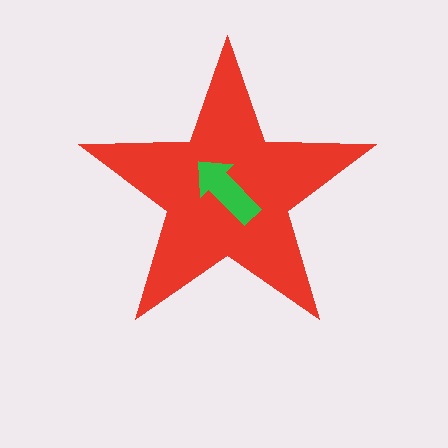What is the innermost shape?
The green arrow.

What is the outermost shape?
The red star.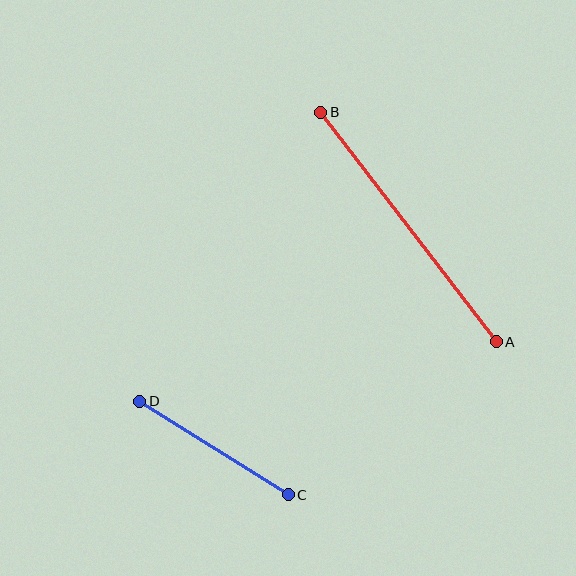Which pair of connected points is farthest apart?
Points A and B are farthest apart.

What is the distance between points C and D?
The distance is approximately 176 pixels.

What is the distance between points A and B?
The distance is approximately 289 pixels.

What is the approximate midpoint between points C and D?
The midpoint is at approximately (214, 448) pixels.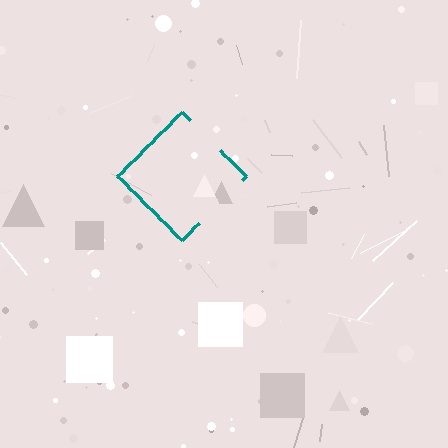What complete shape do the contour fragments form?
The contour fragments form a diamond.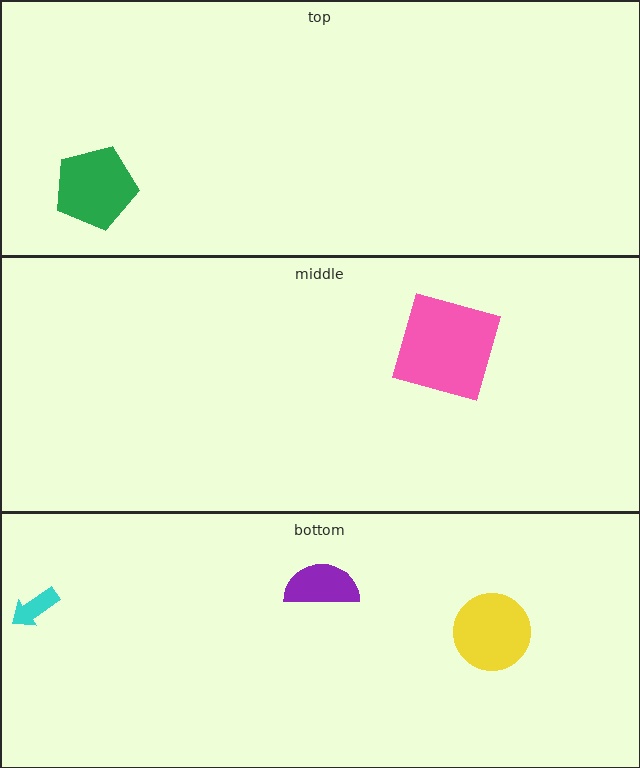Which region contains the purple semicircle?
The bottom region.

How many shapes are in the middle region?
1.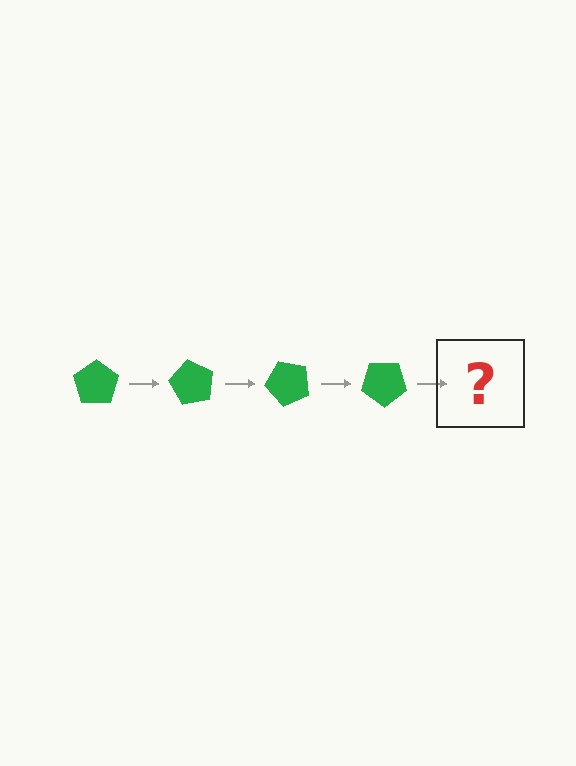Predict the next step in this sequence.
The next step is a green pentagon rotated 240 degrees.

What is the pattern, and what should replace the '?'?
The pattern is that the pentagon rotates 60 degrees each step. The '?' should be a green pentagon rotated 240 degrees.